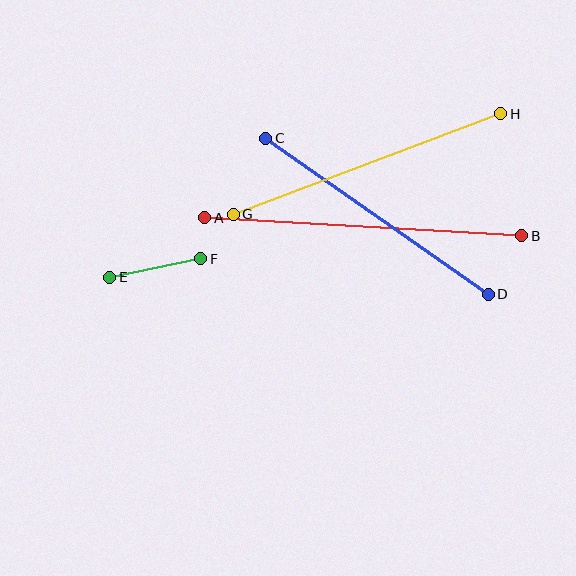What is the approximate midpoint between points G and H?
The midpoint is at approximately (367, 164) pixels.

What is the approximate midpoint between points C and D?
The midpoint is at approximately (377, 216) pixels.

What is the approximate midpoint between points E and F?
The midpoint is at approximately (155, 268) pixels.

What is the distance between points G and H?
The distance is approximately 286 pixels.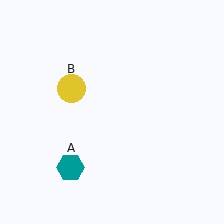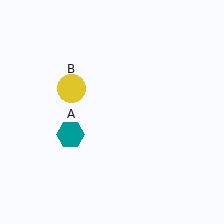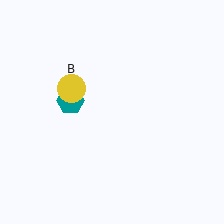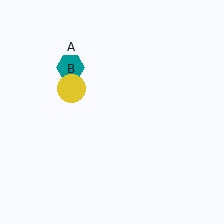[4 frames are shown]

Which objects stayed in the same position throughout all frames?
Yellow circle (object B) remained stationary.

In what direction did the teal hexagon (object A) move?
The teal hexagon (object A) moved up.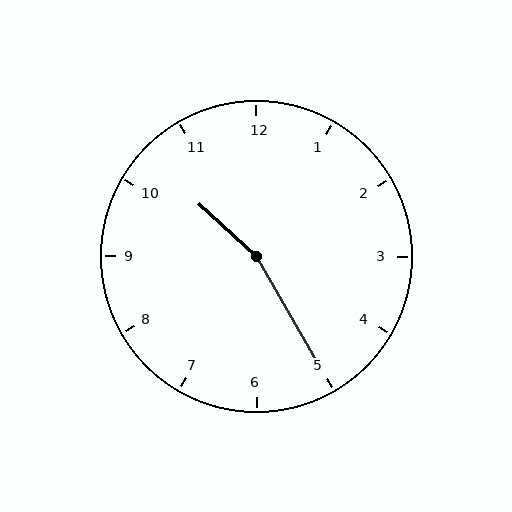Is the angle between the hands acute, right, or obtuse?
It is obtuse.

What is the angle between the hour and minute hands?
Approximately 162 degrees.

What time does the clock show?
10:25.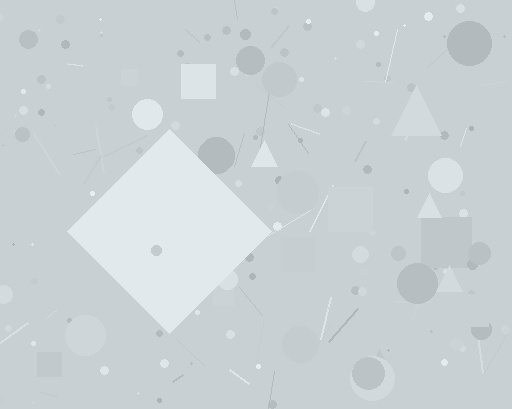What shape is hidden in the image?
A diamond is hidden in the image.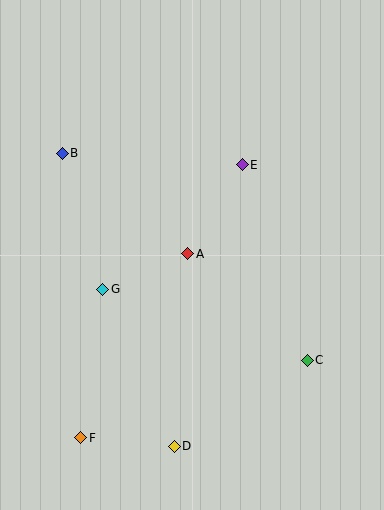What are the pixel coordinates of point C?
Point C is at (307, 360).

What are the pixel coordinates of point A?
Point A is at (188, 254).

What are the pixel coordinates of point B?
Point B is at (62, 153).